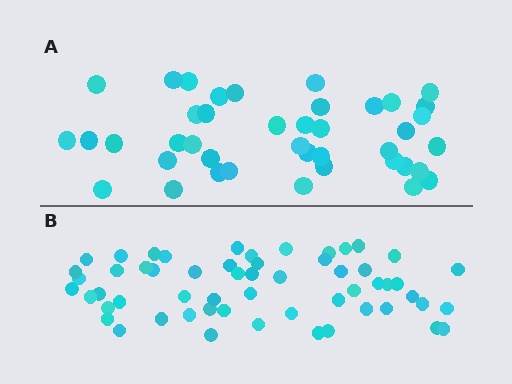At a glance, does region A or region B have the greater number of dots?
Region B (the bottom region) has more dots.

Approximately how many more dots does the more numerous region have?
Region B has approximately 15 more dots than region A.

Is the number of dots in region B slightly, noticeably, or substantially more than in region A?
Region B has noticeably more, but not dramatically so. The ratio is roughly 1.4 to 1.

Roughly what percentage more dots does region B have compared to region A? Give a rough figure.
About 40% more.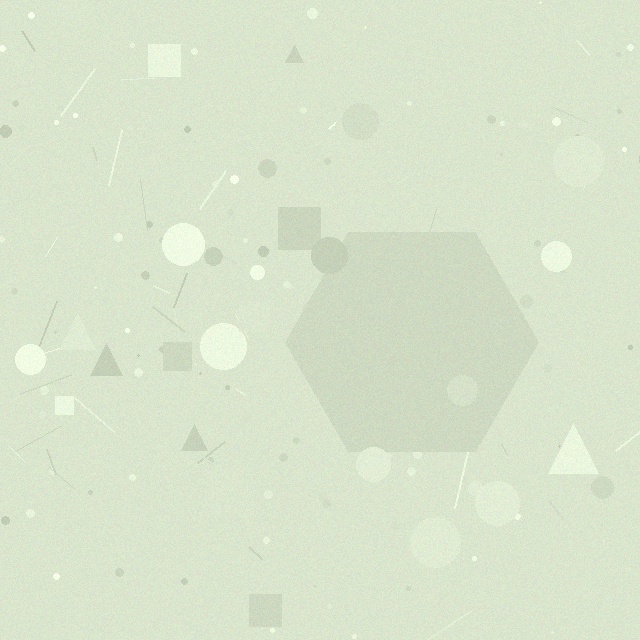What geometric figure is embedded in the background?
A hexagon is embedded in the background.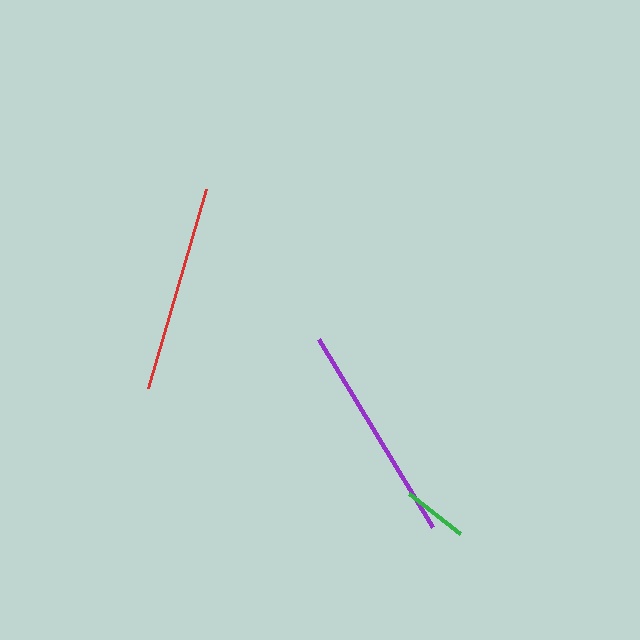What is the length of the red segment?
The red segment is approximately 207 pixels long.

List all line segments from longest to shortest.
From longest to shortest: purple, red, green.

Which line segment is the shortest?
The green line is the shortest at approximately 65 pixels.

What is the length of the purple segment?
The purple segment is approximately 220 pixels long.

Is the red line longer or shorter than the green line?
The red line is longer than the green line.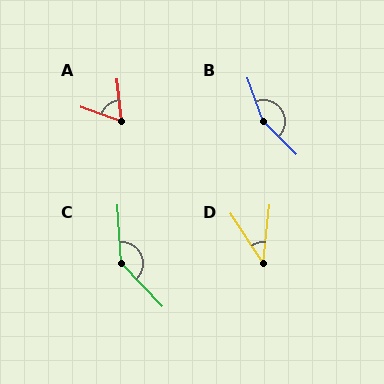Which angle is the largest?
B, at approximately 154 degrees.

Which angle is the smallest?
D, at approximately 40 degrees.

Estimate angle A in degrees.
Approximately 65 degrees.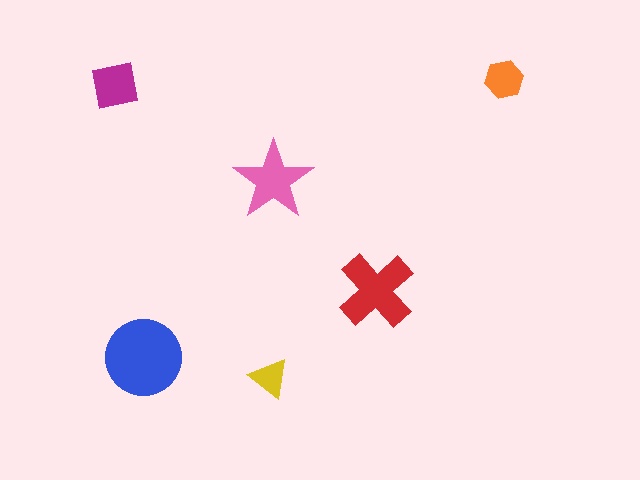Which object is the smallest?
The yellow triangle.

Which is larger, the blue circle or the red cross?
The blue circle.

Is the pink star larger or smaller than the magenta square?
Larger.